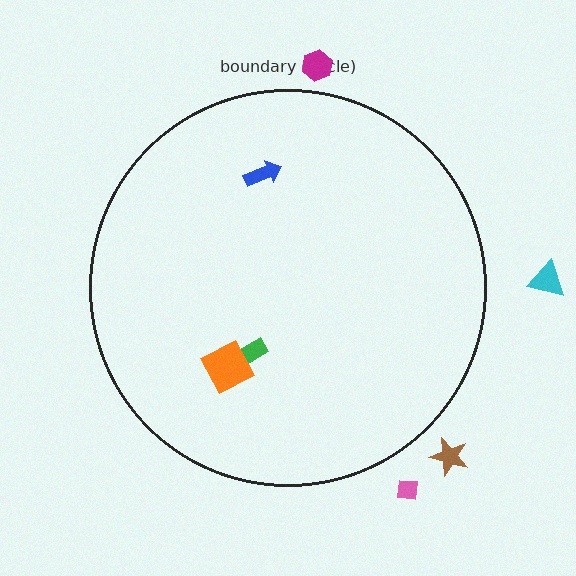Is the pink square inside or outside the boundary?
Outside.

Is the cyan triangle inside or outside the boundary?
Outside.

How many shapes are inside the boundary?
3 inside, 4 outside.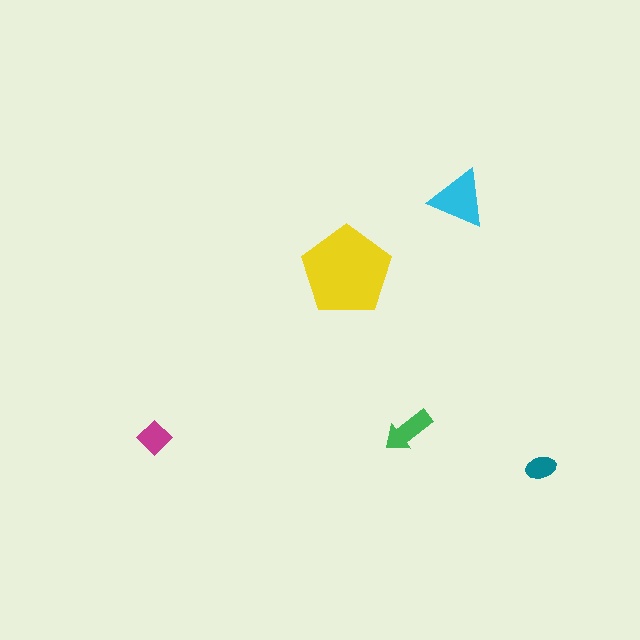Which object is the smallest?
The teal ellipse.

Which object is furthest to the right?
The teal ellipse is rightmost.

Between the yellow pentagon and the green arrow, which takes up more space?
The yellow pentagon.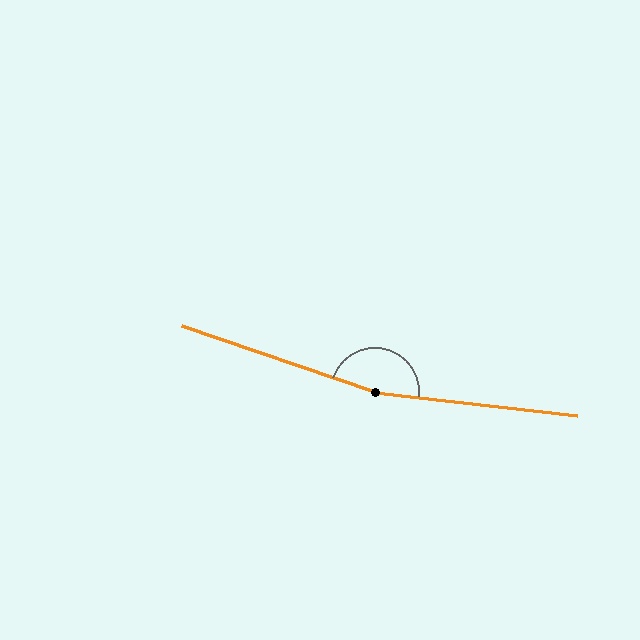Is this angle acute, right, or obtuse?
It is obtuse.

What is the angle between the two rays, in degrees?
Approximately 168 degrees.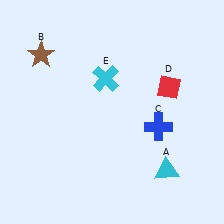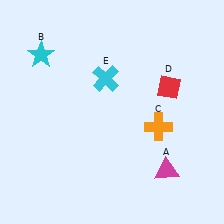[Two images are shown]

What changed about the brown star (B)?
In Image 1, B is brown. In Image 2, it changed to cyan.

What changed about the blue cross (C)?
In Image 1, C is blue. In Image 2, it changed to orange.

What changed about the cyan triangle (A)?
In Image 1, A is cyan. In Image 2, it changed to magenta.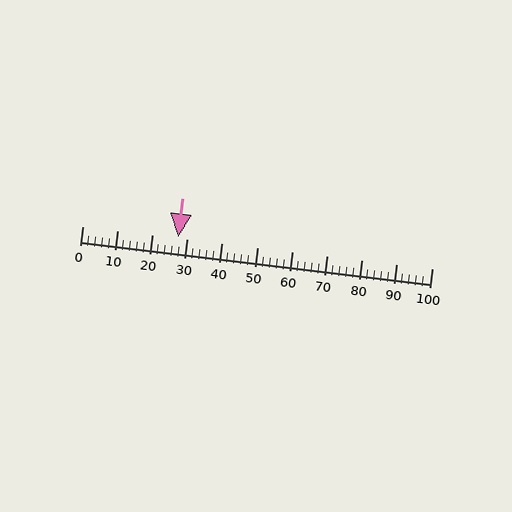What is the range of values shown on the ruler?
The ruler shows values from 0 to 100.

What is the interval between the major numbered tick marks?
The major tick marks are spaced 10 units apart.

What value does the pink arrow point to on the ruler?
The pink arrow points to approximately 27.